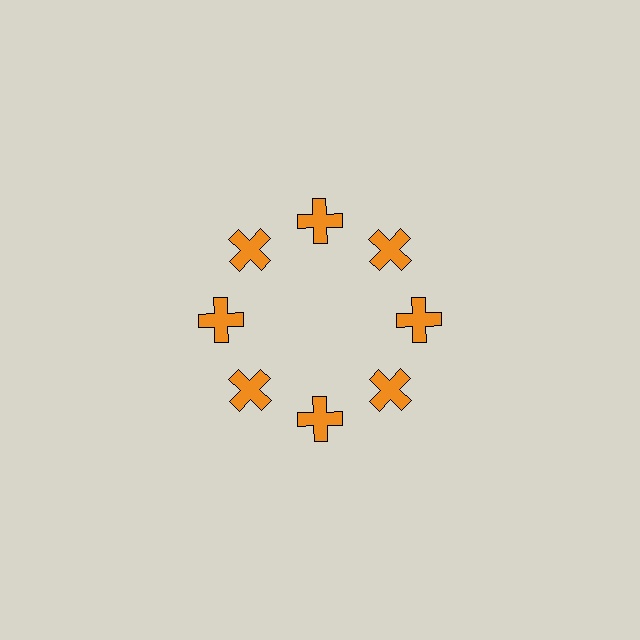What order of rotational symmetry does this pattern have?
This pattern has 8-fold rotational symmetry.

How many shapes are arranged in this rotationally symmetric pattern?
There are 8 shapes, arranged in 8 groups of 1.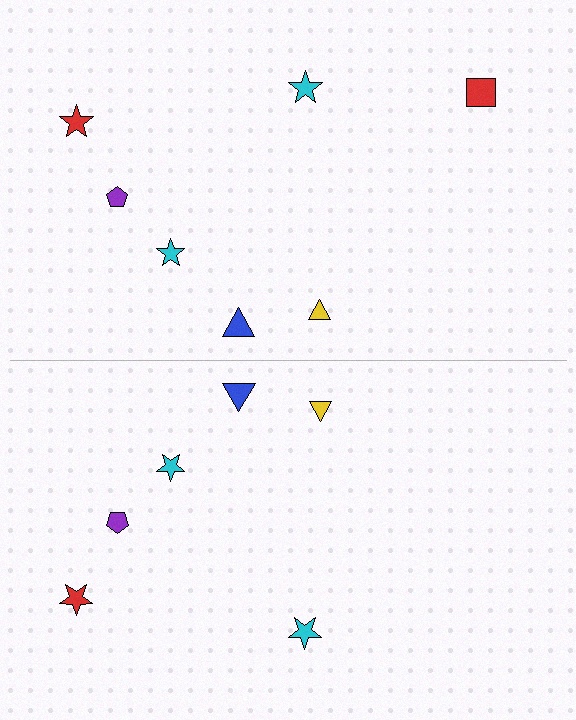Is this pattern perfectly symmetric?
No, the pattern is not perfectly symmetric. A red square is missing from the bottom side.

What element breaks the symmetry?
A red square is missing from the bottom side.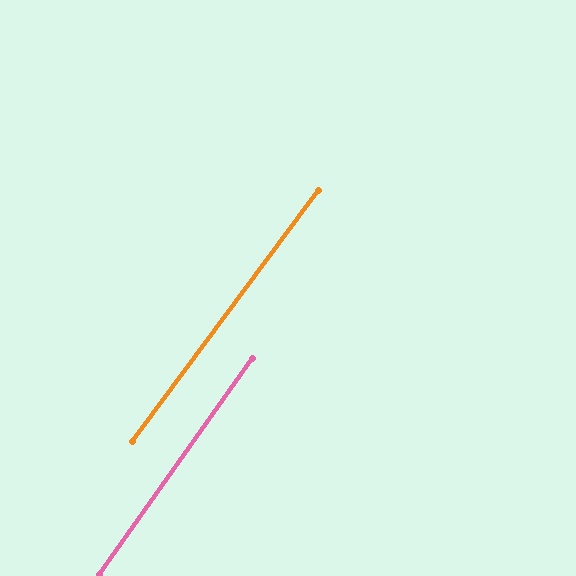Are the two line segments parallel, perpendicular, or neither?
Parallel — their directions differ by only 1.2°.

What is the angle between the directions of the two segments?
Approximately 1 degree.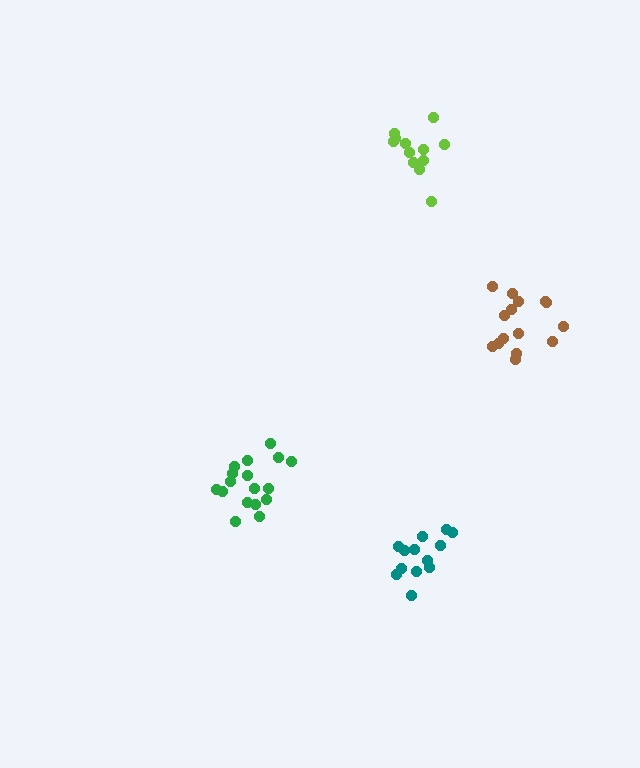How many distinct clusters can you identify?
There are 4 distinct clusters.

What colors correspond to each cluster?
The clusters are colored: lime, teal, brown, green.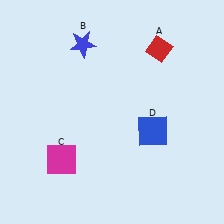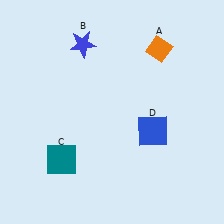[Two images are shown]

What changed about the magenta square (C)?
In Image 1, C is magenta. In Image 2, it changed to teal.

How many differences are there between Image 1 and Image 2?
There are 2 differences between the two images.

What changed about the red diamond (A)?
In Image 1, A is red. In Image 2, it changed to orange.